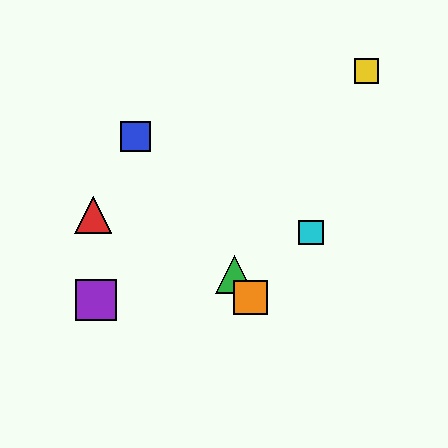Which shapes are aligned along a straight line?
The blue square, the green triangle, the orange square are aligned along a straight line.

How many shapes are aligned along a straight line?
3 shapes (the blue square, the green triangle, the orange square) are aligned along a straight line.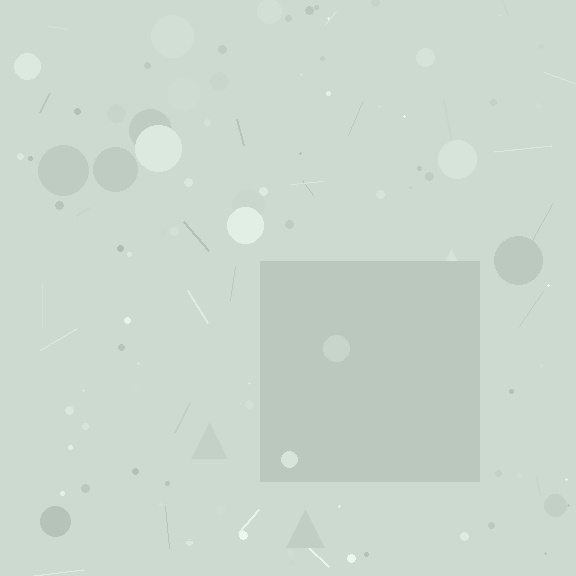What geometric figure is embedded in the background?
A square is embedded in the background.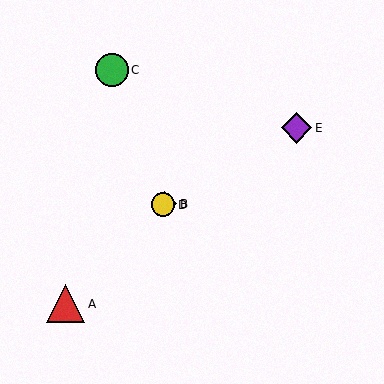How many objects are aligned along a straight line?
3 objects (B, D, E) are aligned along a straight line.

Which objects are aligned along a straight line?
Objects B, D, E are aligned along a straight line.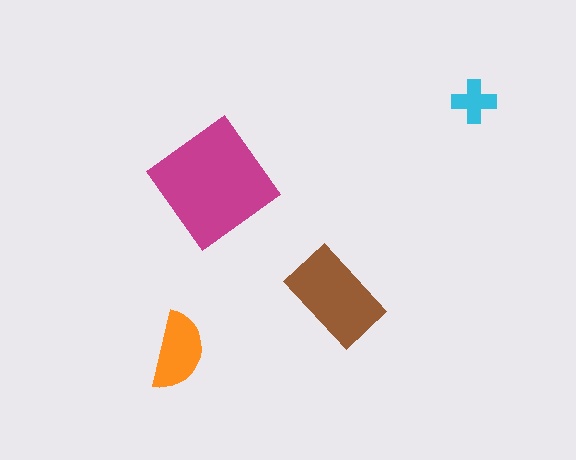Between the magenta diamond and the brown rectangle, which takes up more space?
The magenta diamond.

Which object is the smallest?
The cyan cross.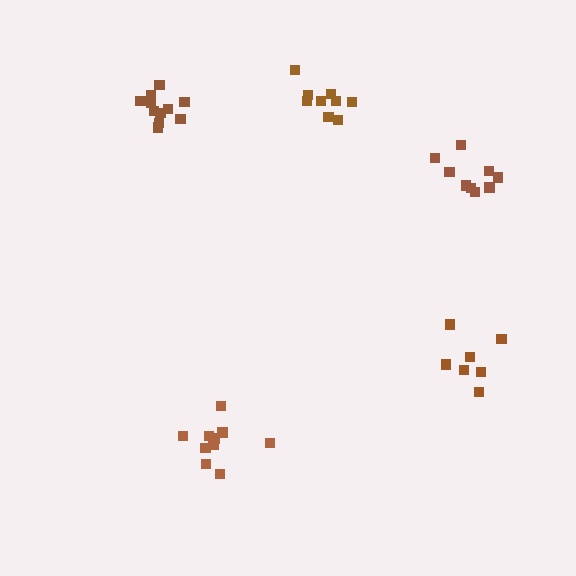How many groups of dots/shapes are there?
There are 5 groups.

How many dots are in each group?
Group 1: 11 dots, Group 2: 9 dots, Group 3: 9 dots, Group 4: 10 dots, Group 5: 7 dots (46 total).